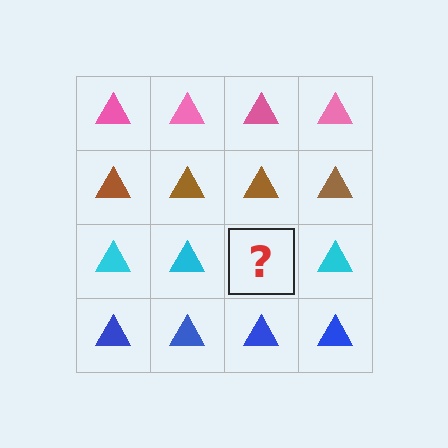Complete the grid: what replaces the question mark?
The question mark should be replaced with a cyan triangle.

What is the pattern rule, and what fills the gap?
The rule is that each row has a consistent color. The gap should be filled with a cyan triangle.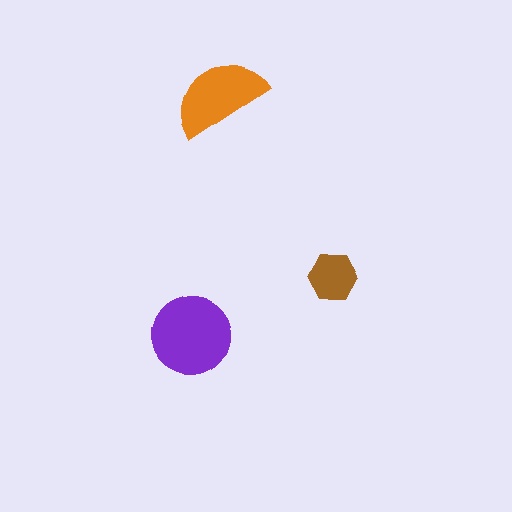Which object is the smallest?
The brown hexagon.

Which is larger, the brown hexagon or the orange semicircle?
The orange semicircle.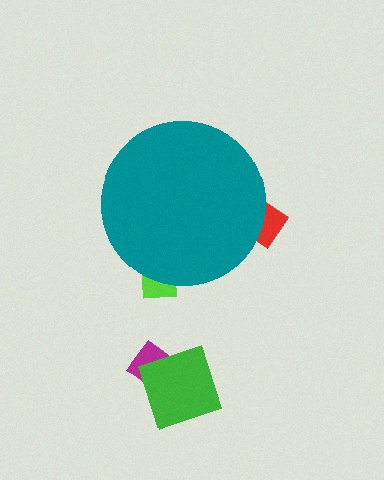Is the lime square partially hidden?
Yes, the lime square is partially hidden behind the teal circle.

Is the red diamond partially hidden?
Yes, the red diamond is partially hidden behind the teal circle.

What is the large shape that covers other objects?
A teal circle.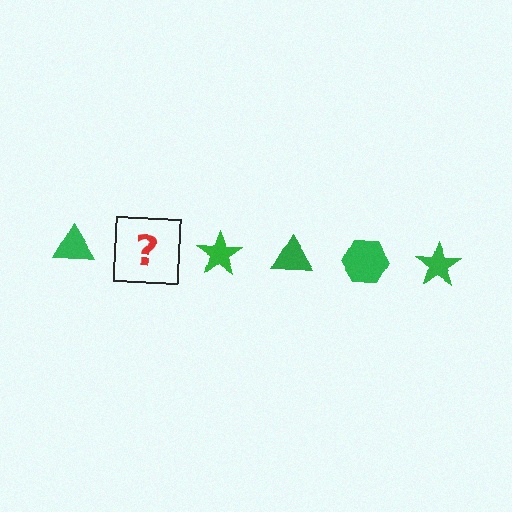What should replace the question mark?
The question mark should be replaced with a green hexagon.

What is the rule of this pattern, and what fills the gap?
The rule is that the pattern cycles through triangle, hexagon, star shapes in green. The gap should be filled with a green hexagon.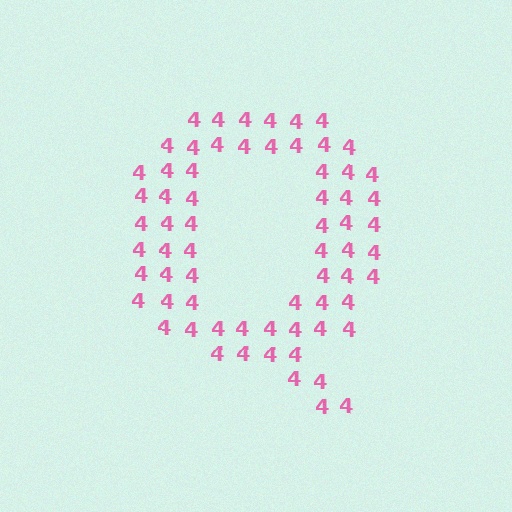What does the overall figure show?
The overall figure shows the letter Q.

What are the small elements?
The small elements are digit 4's.